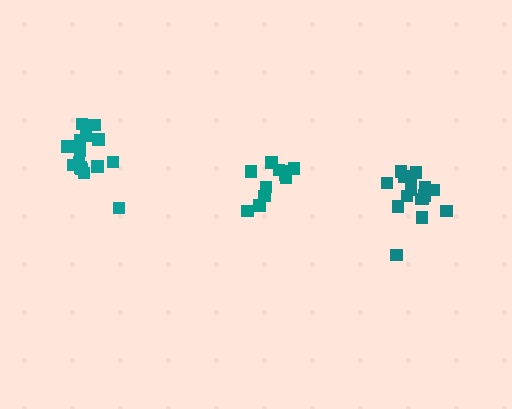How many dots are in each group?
Group 1: 15 dots, Group 2: 16 dots, Group 3: 12 dots (43 total).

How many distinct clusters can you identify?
There are 3 distinct clusters.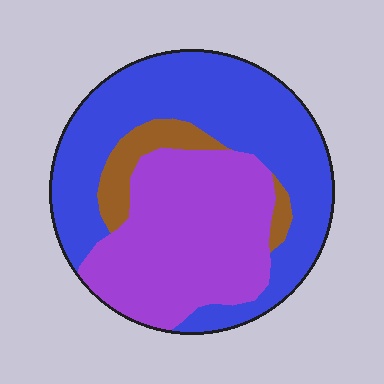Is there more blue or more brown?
Blue.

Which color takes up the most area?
Blue, at roughly 50%.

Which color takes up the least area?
Brown, at roughly 10%.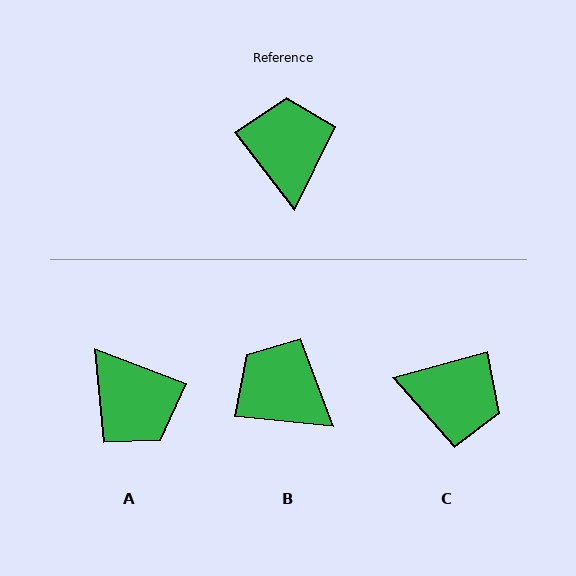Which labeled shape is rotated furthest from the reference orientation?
A, about 148 degrees away.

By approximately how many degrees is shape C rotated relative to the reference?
Approximately 113 degrees clockwise.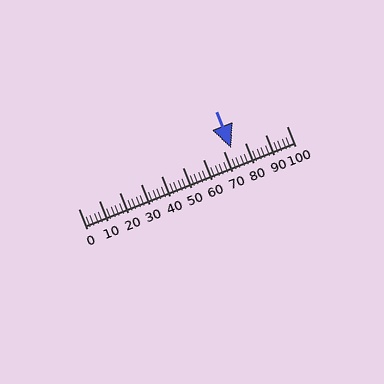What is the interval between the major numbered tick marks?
The major tick marks are spaced 10 units apart.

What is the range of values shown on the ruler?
The ruler shows values from 0 to 100.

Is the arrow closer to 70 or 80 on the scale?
The arrow is closer to 70.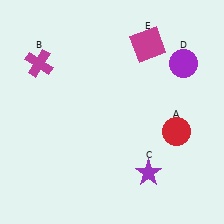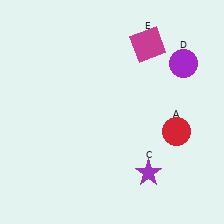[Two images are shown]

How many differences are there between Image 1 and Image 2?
There is 1 difference between the two images.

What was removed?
The magenta cross (B) was removed in Image 2.